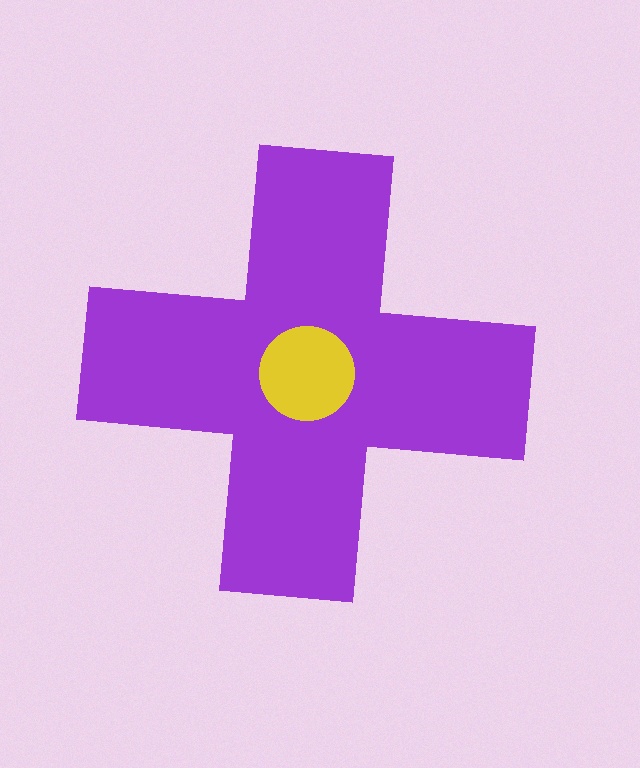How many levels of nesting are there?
2.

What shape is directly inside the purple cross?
The yellow circle.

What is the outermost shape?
The purple cross.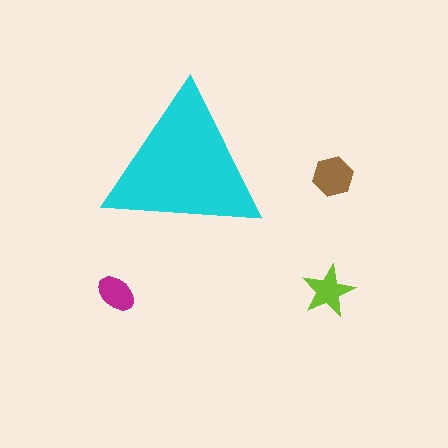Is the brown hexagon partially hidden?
No, the brown hexagon is fully visible.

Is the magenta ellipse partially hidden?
No, the magenta ellipse is fully visible.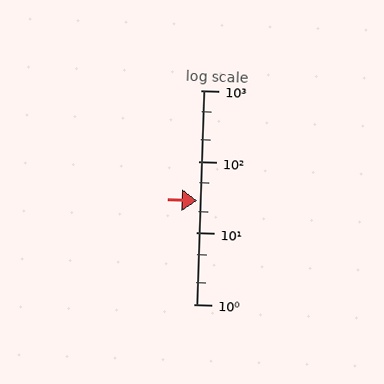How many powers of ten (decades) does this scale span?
The scale spans 3 decades, from 1 to 1000.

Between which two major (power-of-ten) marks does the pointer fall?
The pointer is between 10 and 100.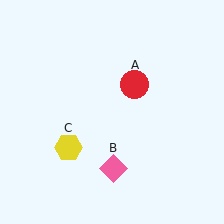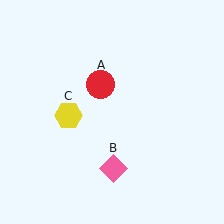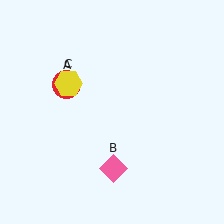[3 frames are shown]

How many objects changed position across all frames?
2 objects changed position: red circle (object A), yellow hexagon (object C).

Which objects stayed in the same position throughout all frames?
Pink diamond (object B) remained stationary.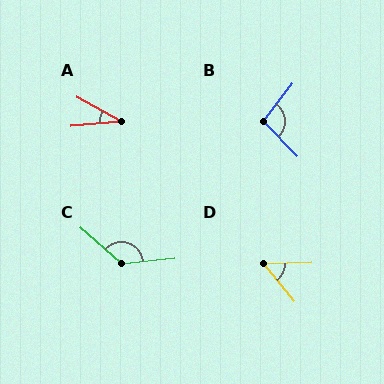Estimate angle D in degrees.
Approximately 52 degrees.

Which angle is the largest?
C, at approximately 134 degrees.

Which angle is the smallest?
A, at approximately 34 degrees.